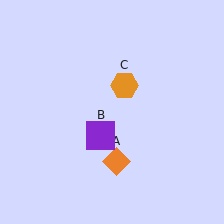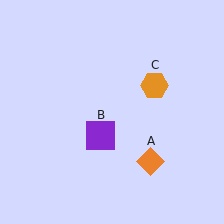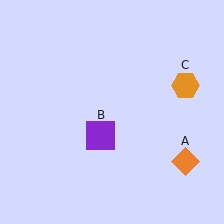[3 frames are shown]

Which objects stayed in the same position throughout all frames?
Purple square (object B) remained stationary.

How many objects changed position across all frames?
2 objects changed position: orange diamond (object A), orange hexagon (object C).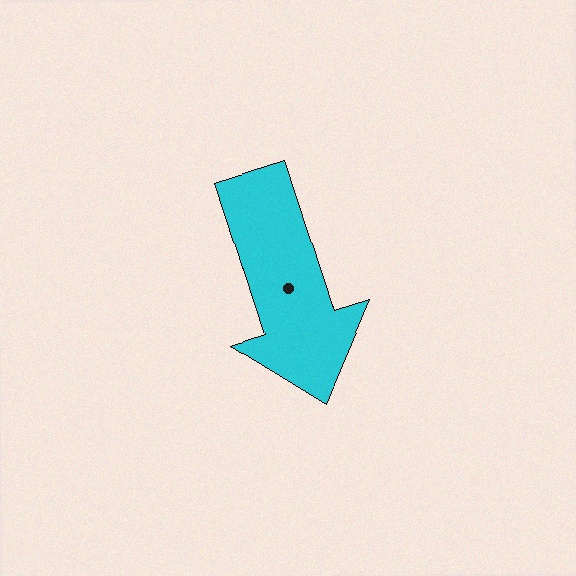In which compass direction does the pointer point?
South.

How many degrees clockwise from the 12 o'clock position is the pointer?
Approximately 162 degrees.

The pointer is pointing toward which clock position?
Roughly 5 o'clock.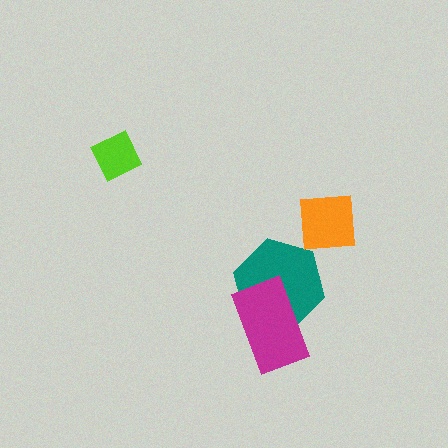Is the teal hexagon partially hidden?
Yes, it is partially covered by another shape.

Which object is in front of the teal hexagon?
The magenta rectangle is in front of the teal hexagon.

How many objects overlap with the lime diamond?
0 objects overlap with the lime diamond.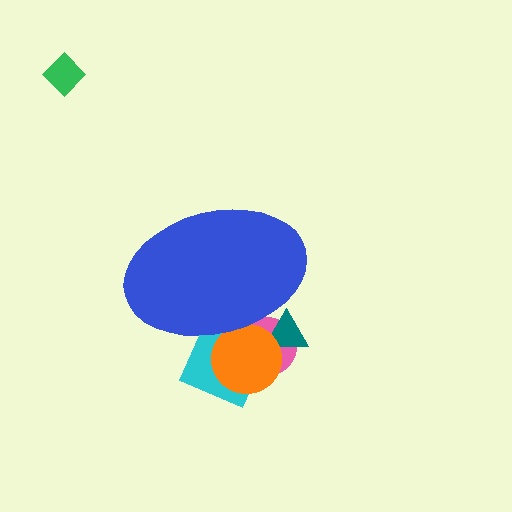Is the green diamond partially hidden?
No, the green diamond is fully visible.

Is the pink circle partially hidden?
Yes, the pink circle is partially hidden behind the blue ellipse.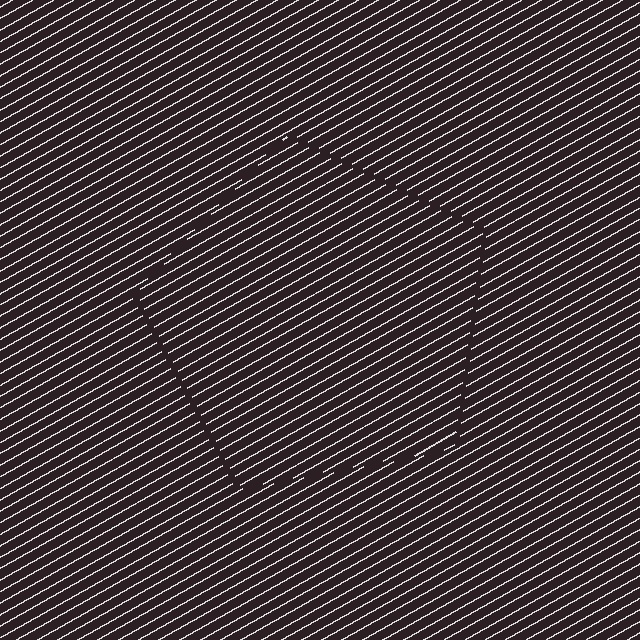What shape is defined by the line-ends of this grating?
An illusory pentagon. The interior of the shape contains the same grating, shifted by half a period — the contour is defined by the phase discontinuity where line-ends from the inner and outer gratings abut.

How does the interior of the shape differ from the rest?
The interior of the shape contains the same grating, shifted by half a period — the contour is defined by the phase discontinuity where line-ends from the inner and outer gratings abut.